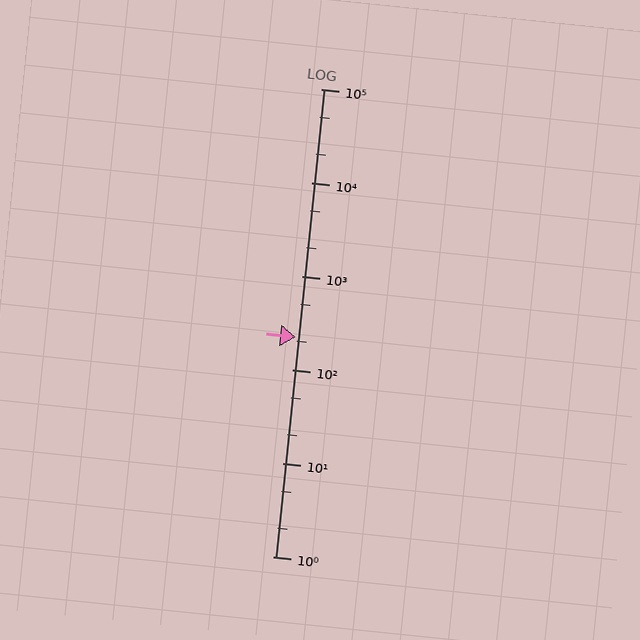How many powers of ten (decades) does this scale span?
The scale spans 5 decades, from 1 to 100000.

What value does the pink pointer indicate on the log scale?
The pointer indicates approximately 220.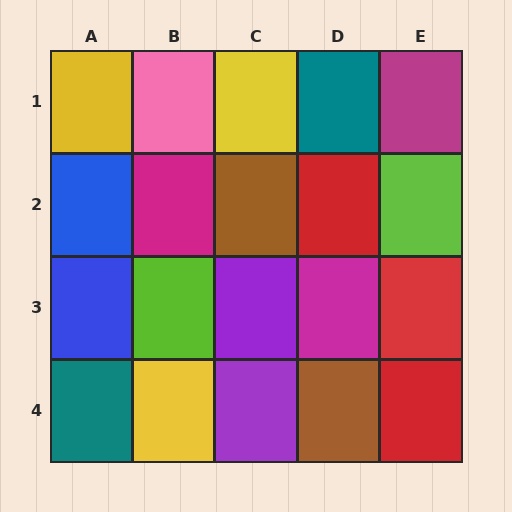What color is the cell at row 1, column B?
Pink.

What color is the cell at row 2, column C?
Brown.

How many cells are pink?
1 cell is pink.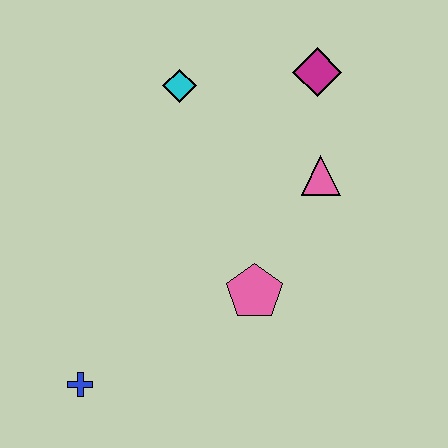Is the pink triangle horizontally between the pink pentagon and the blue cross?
No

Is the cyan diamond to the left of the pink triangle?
Yes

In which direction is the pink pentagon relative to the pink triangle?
The pink pentagon is below the pink triangle.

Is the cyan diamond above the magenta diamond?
No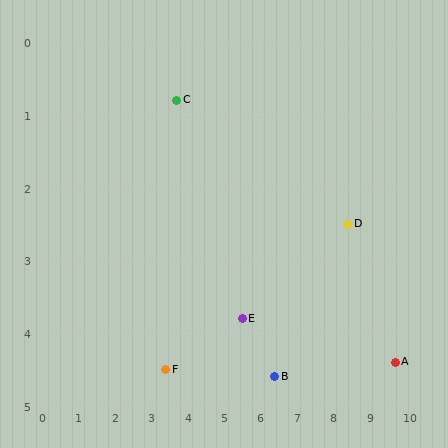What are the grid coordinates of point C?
Point C is at approximately (3.7, 0.8).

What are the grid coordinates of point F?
Point F is at approximately (3.4, 4.5).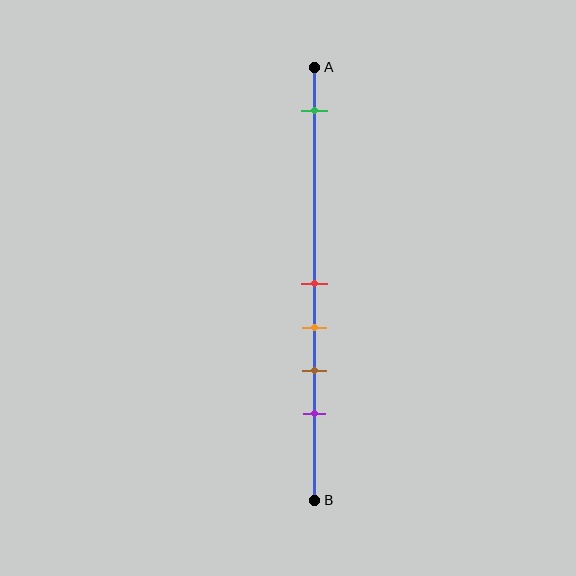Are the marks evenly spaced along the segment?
No, the marks are not evenly spaced.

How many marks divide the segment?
There are 5 marks dividing the segment.